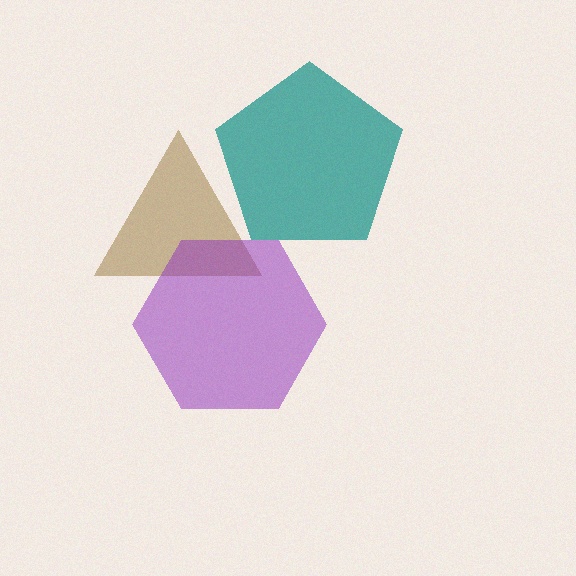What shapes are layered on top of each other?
The layered shapes are: a brown triangle, a purple hexagon, a teal pentagon.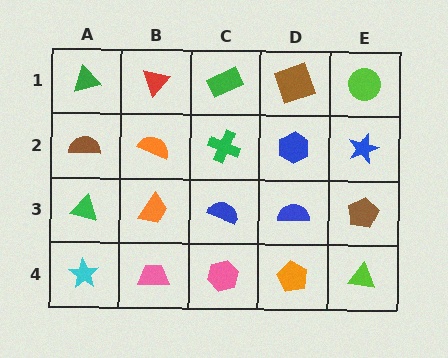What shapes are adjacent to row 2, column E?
A lime circle (row 1, column E), a brown pentagon (row 3, column E), a blue hexagon (row 2, column D).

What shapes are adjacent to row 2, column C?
A green rectangle (row 1, column C), a blue semicircle (row 3, column C), an orange semicircle (row 2, column B), a blue hexagon (row 2, column D).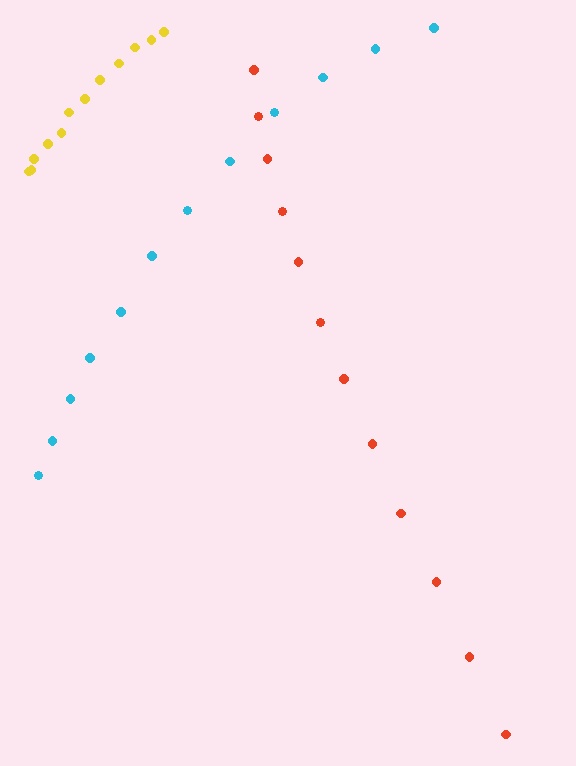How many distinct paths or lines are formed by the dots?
There are 3 distinct paths.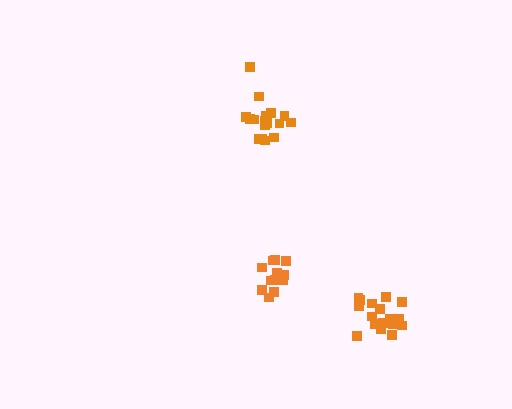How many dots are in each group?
Group 1: 14 dots, Group 2: 17 dots, Group 3: 18 dots (49 total).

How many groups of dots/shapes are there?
There are 3 groups.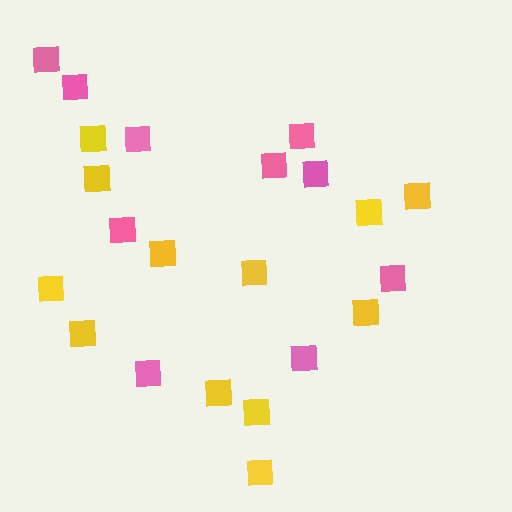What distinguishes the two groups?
There are 2 groups: one group of pink squares (10) and one group of yellow squares (12).